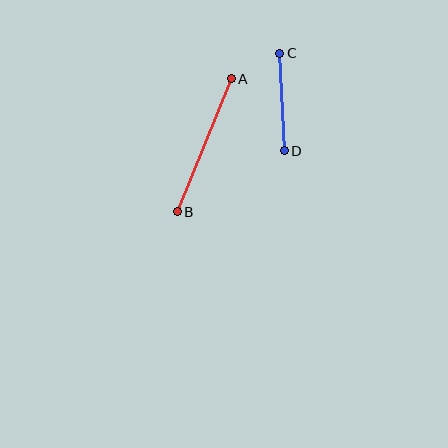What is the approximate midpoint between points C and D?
The midpoint is at approximately (282, 102) pixels.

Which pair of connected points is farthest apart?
Points A and B are farthest apart.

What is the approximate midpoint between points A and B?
The midpoint is at approximately (204, 145) pixels.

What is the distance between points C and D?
The distance is approximately 97 pixels.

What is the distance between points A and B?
The distance is approximately 144 pixels.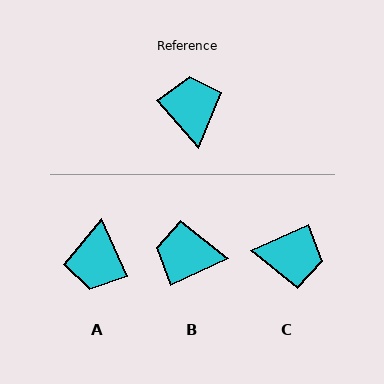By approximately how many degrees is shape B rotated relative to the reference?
Approximately 74 degrees counter-clockwise.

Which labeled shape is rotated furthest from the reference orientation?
A, about 163 degrees away.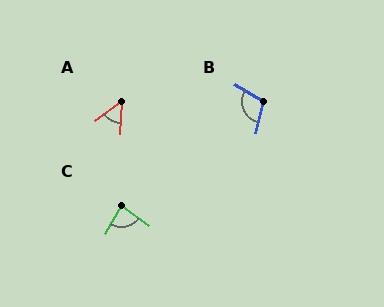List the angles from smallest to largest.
A (50°), C (83°), B (107°).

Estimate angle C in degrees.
Approximately 83 degrees.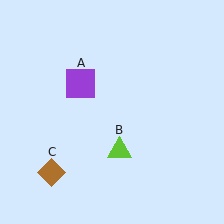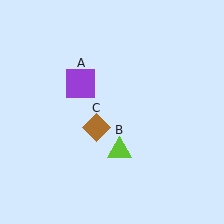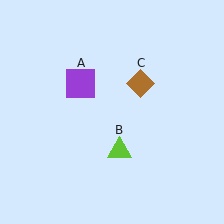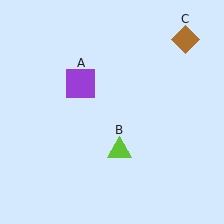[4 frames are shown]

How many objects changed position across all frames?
1 object changed position: brown diamond (object C).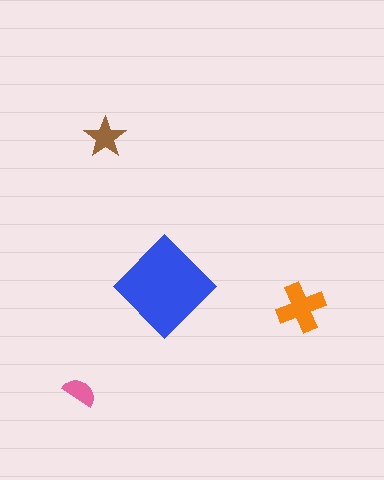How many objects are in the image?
There are 4 objects in the image.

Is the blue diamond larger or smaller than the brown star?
Larger.